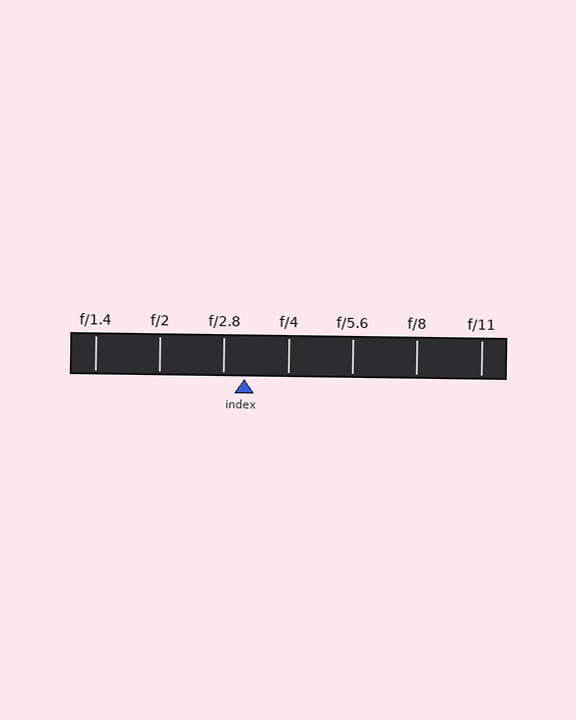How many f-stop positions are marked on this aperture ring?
There are 7 f-stop positions marked.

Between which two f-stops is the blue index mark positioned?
The index mark is between f/2.8 and f/4.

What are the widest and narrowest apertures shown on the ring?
The widest aperture shown is f/1.4 and the narrowest is f/11.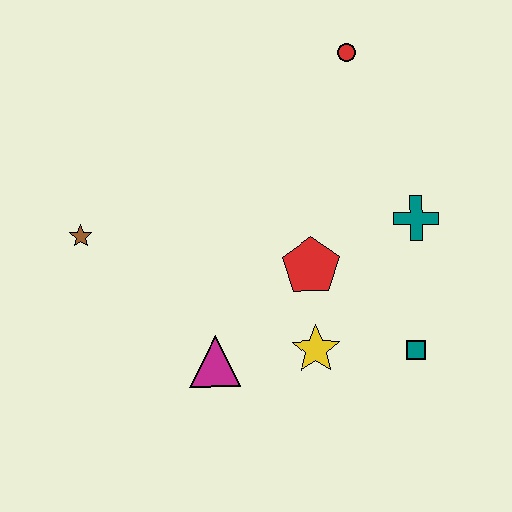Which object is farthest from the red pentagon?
The brown star is farthest from the red pentagon.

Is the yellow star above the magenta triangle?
Yes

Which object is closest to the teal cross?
The red pentagon is closest to the teal cross.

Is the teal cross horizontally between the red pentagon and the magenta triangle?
No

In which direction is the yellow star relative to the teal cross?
The yellow star is below the teal cross.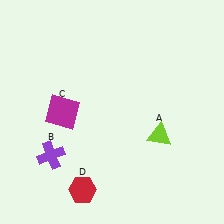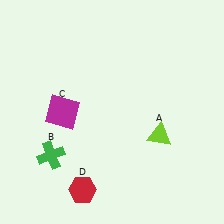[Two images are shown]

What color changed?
The cross (B) changed from purple in Image 1 to green in Image 2.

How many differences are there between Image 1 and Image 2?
There is 1 difference between the two images.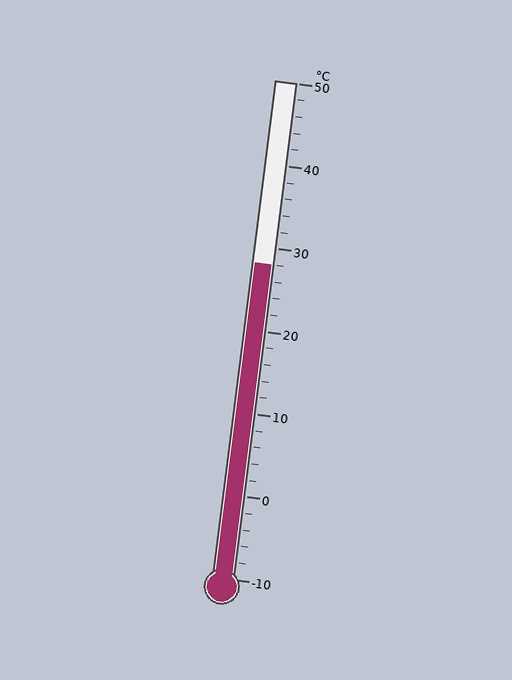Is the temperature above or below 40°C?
The temperature is below 40°C.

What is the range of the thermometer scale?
The thermometer scale ranges from -10°C to 50°C.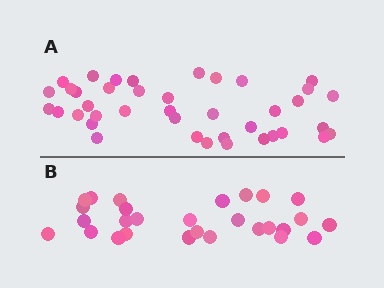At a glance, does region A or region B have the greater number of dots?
Region A (the top region) has more dots.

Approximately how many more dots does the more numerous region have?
Region A has roughly 12 or so more dots than region B.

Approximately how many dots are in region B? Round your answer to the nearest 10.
About 30 dots. (The exact count is 28, which rounds to 30.)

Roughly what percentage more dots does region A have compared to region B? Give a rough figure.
About 45% more.